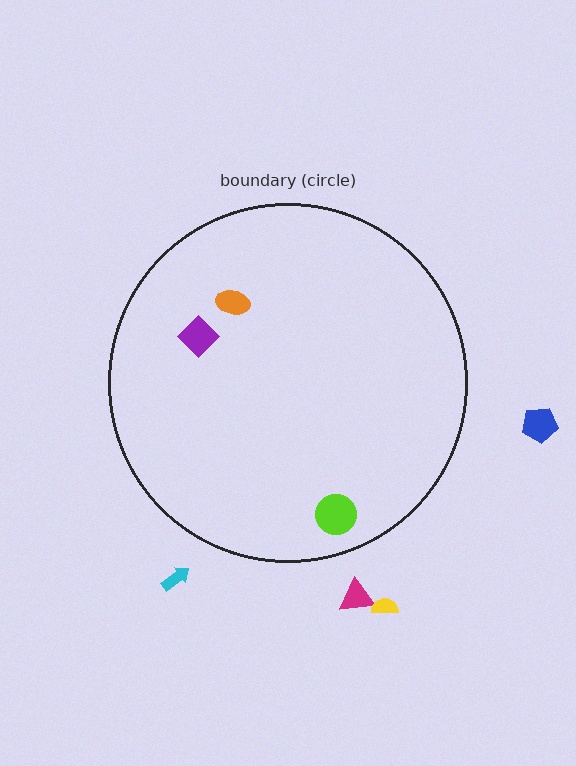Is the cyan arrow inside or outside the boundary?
Outside.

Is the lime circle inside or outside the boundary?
Inside.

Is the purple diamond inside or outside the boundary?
Inside.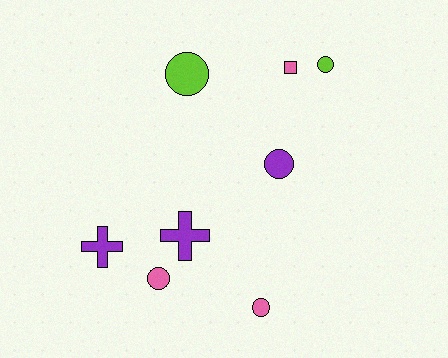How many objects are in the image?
There are 8 objects.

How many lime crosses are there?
There are no lime crosses.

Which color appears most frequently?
Pink, with 3 objects.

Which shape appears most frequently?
Circle, with 5 objects.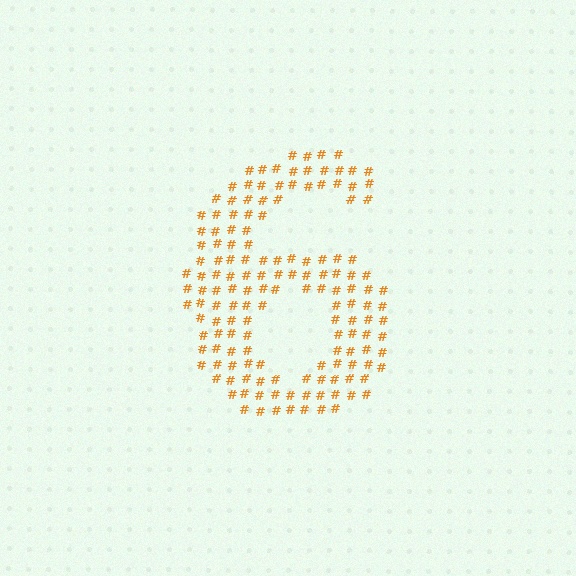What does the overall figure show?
The overall figure shows the digit 6.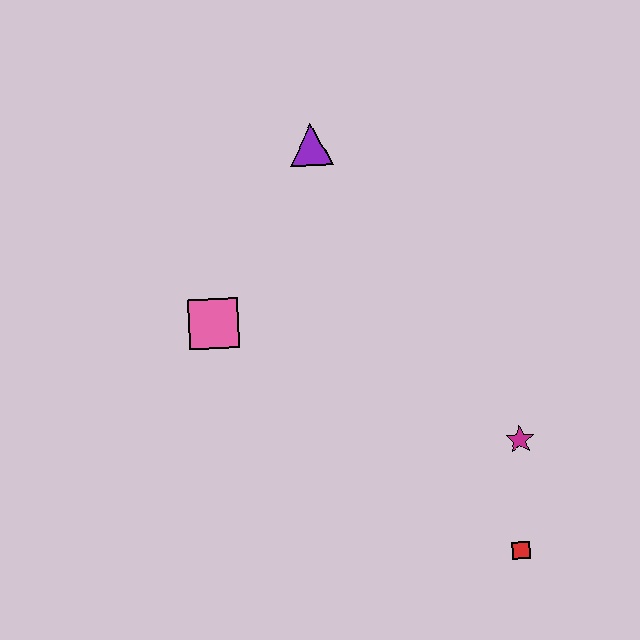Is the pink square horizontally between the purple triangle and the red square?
No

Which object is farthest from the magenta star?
The purple triangle is farthest from the magenta star.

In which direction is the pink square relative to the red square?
The pink square is to the left of the red square.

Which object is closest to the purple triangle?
The pink square is closest to the purple triangle.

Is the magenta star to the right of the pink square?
Yes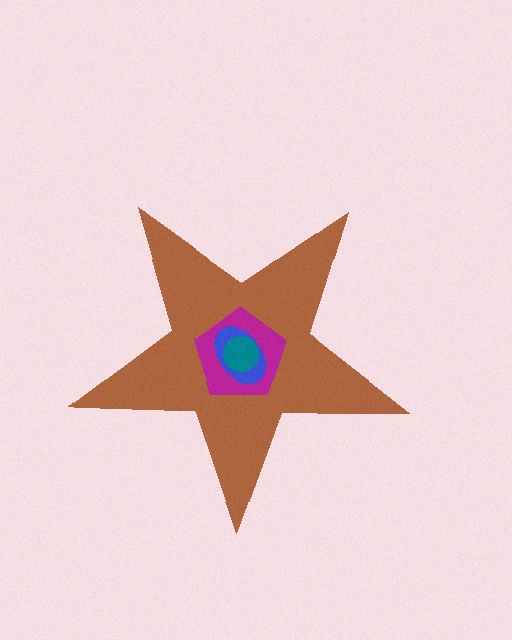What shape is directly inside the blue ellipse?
The teal circle.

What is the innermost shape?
The teal circle.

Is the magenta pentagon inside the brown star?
Yes.